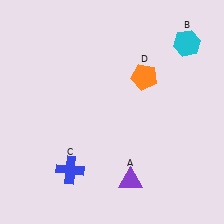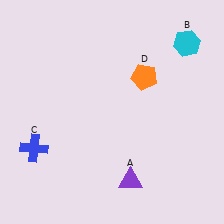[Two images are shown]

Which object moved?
The blue cross (C) moved left.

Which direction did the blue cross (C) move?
The blue cross (C) moved left.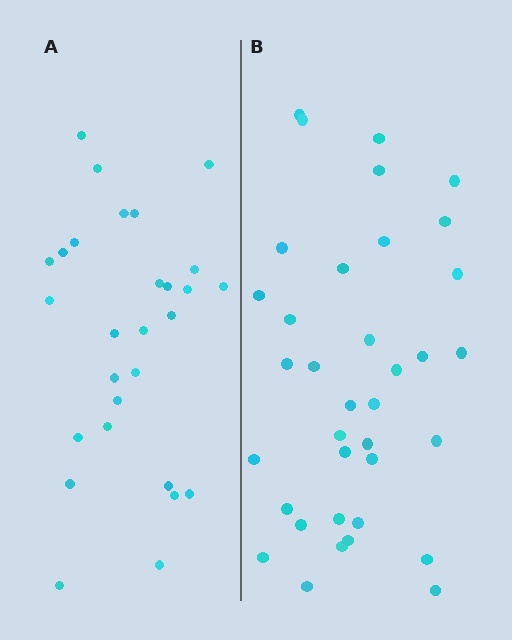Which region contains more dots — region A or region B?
Region B (the right region) has more dots.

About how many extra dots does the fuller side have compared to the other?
Region B has roughly 8 or so more dots than region A.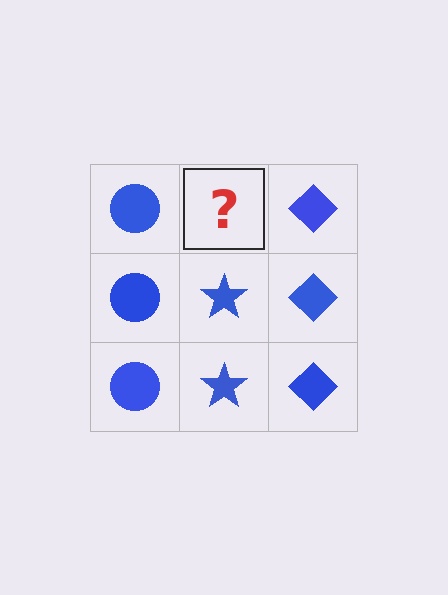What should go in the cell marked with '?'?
The missing cell should contain a blue star.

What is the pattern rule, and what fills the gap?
The rule is that each column has a consistent shape. The gap should be filled with a blue star.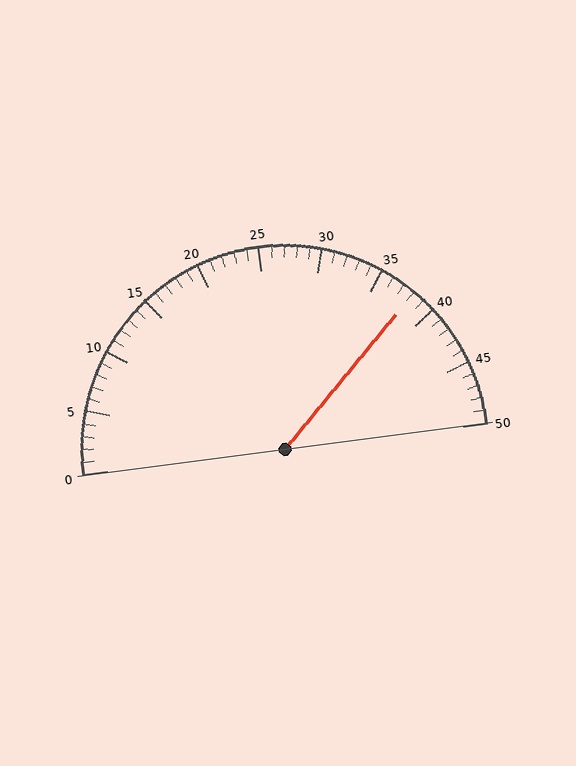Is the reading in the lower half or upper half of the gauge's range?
The reading is in the upper half of the range (0 to 50).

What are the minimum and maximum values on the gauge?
The gauge ranges from 0 to 50.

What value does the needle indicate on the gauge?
The needle indicates approximately 38.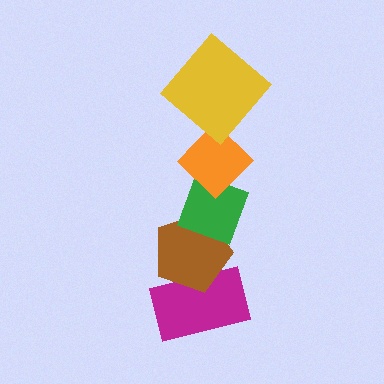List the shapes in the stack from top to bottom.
From top to bottom: the yellow diamond, the orange diamond, the green diamond, the brown pentagon, the magenta rectangle.